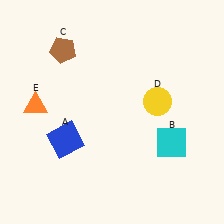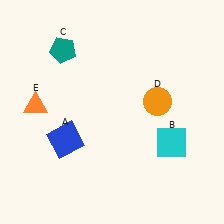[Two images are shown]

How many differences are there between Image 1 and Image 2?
There are 2 differences between the two images.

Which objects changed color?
C changed from brown to teal. D changed from yellow to orange.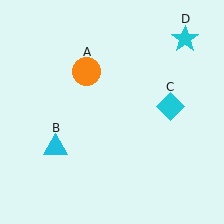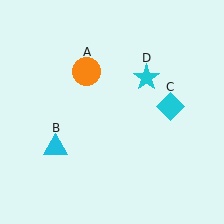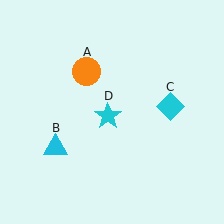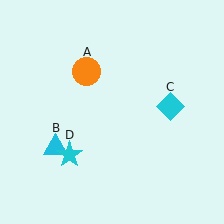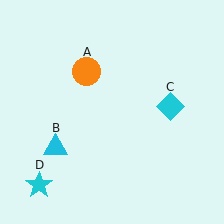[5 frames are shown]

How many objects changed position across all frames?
1 object changed position: cyan star (object D).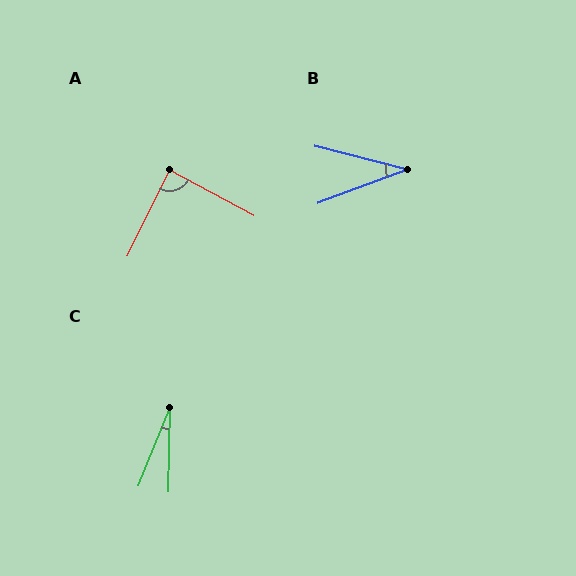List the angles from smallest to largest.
C (21°), B (35°), A (88°).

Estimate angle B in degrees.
Approximately 35 degrees.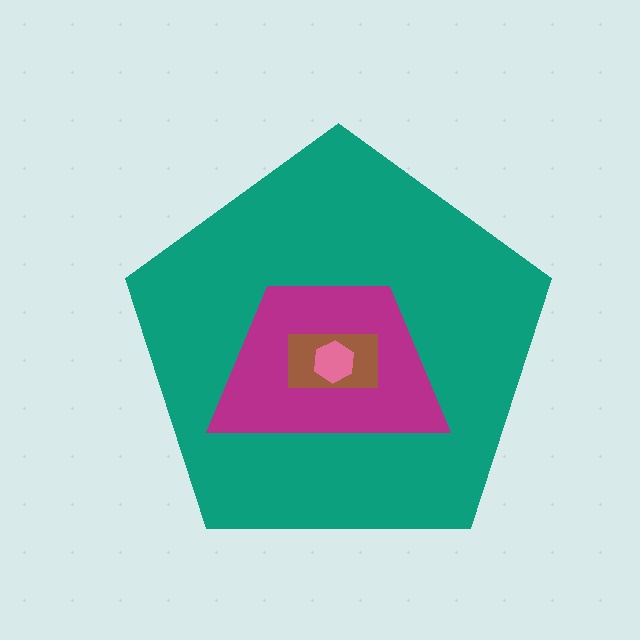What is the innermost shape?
The pink hexagon.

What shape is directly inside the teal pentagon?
The magenta trapezoid.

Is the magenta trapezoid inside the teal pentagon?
Yes.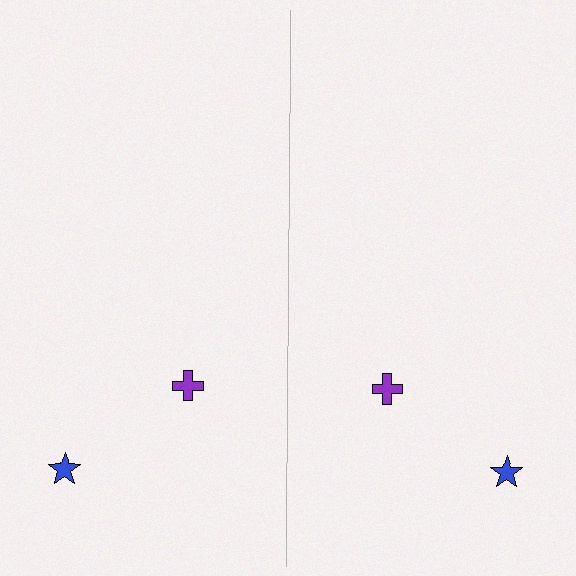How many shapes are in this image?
There are 4 shapes in this image.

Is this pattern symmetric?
Yes, this pattern has bilateral (reflection) symmetry.